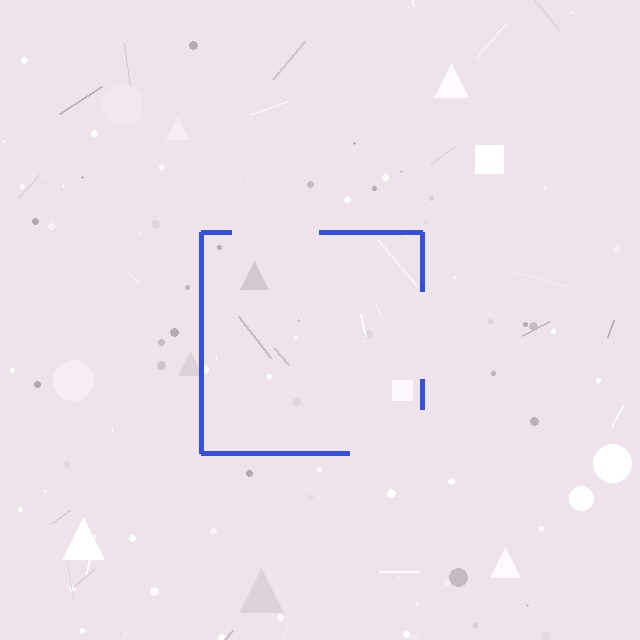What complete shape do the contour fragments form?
The contour fragments form a square.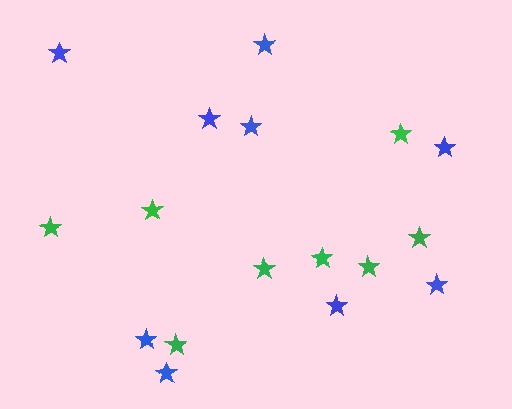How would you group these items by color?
There are 2 groups: one group of green stars (8) and one group of blue stars (9).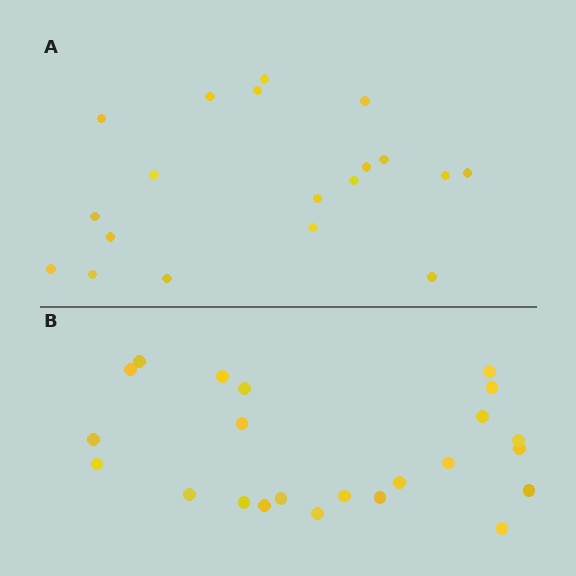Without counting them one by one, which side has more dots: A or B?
Region B (the bottom region) has more dots.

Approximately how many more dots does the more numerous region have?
Region B has about 4 more dots than region A.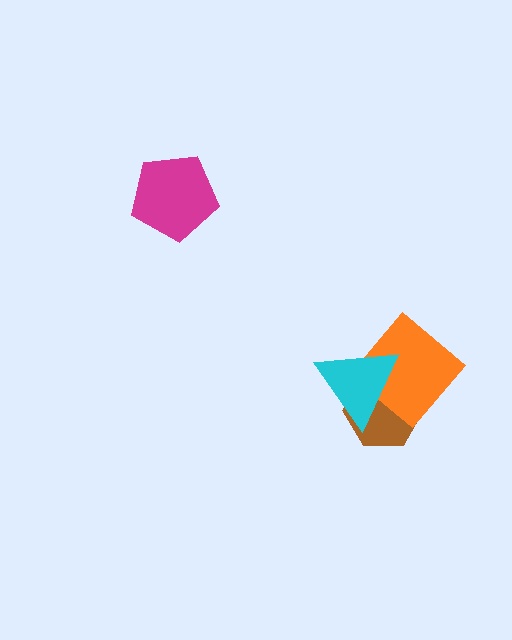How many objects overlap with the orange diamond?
2 objects overlap with the orange diamond.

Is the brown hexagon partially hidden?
Yes, it is partially covered by another shape.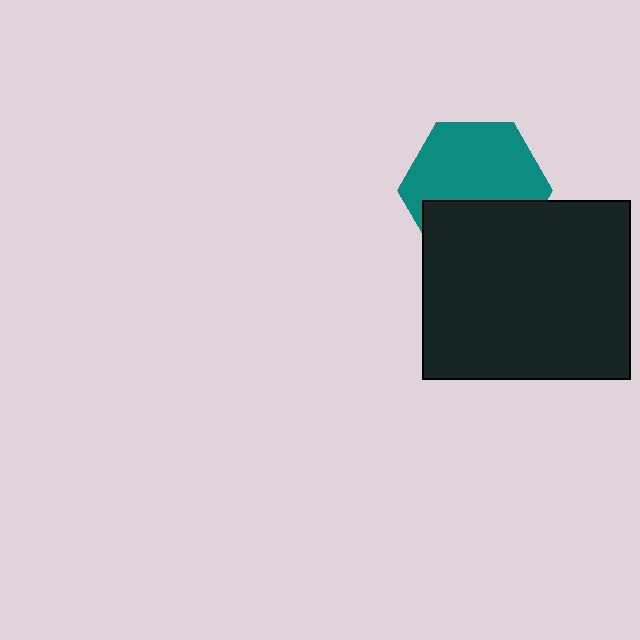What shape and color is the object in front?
The object in front is a black rectangle.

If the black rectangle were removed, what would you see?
You would see the complete teal hexagon.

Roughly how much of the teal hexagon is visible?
About half of it is visible (roughly 61%).